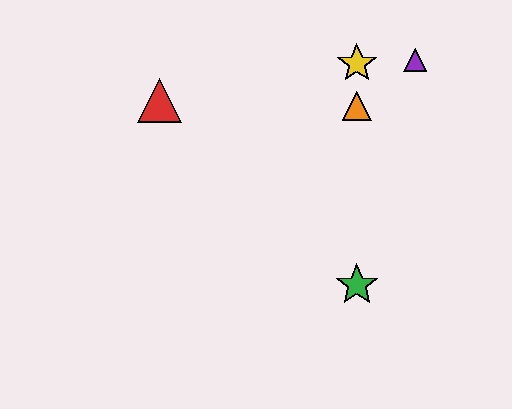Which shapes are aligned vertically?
The blue star, the green star, the yellow star, the orange triangle are aligned vertically.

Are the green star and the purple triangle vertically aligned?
No, the green star is at x≈357 and the purple triangle is at x≈415.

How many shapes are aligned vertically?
4 shapes (the blue star, the green star, the yellow star, the orange triangle) are aligned vertically.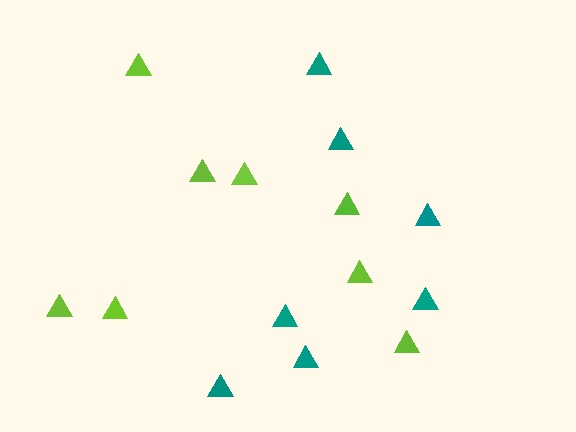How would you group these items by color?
There are 2 groups: one group of lime triangles (8) and one group of teal triangles (7).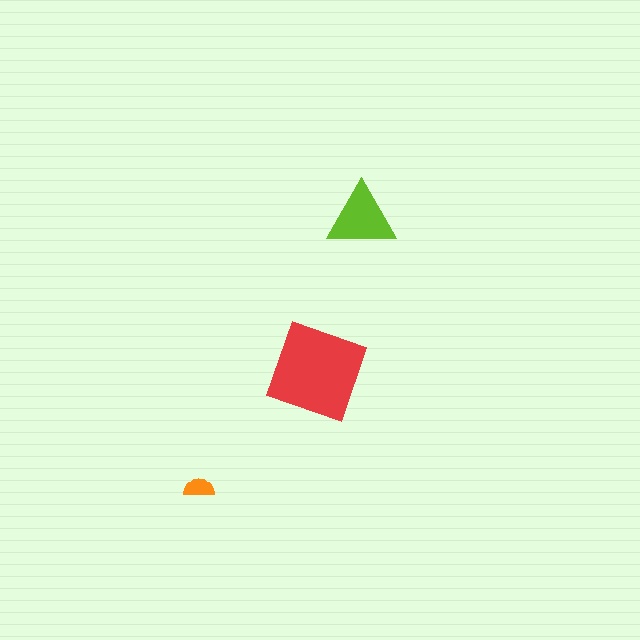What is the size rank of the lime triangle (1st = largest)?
2nd.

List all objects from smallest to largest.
The orange semicircle, the lime triangle, the red square.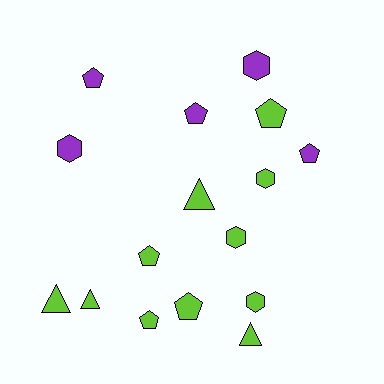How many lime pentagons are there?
There are 4 lime pentagons.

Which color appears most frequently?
Lime, with 11 objects.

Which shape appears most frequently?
Pentagon, with 7 objects.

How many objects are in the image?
There are 16 objects.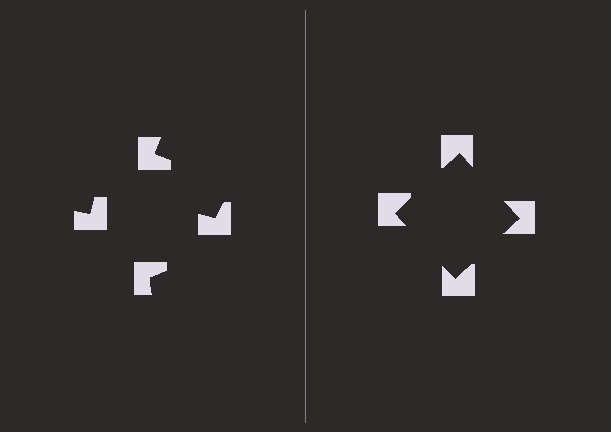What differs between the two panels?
The notched squares are positioned identically on both sides; only the wedge orientations differ. On the right they align to a square; on the left they are misaligned.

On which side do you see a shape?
An illusory square appears on the right side. On the left side the wedge cuts are rotated, so no coherent shape forms.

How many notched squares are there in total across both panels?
8 — 4 on each side.